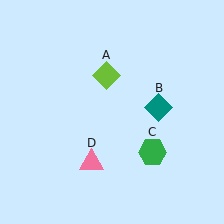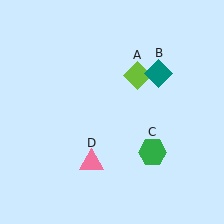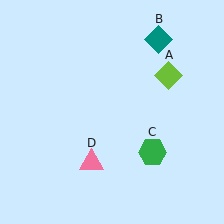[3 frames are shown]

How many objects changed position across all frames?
2 objects changed position: lime diamond (object A), teal diamond (object B).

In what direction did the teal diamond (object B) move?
The teal diamond (object B) moved up.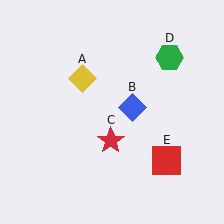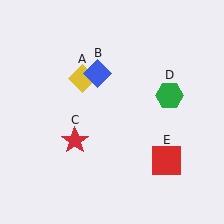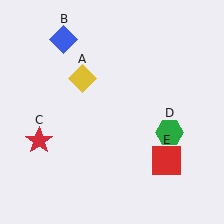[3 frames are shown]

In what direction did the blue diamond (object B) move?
The blue diamond (object B) moved up and to the left.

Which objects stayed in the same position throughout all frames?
Yellow diamond (object A) and red square (object E) remained stationary.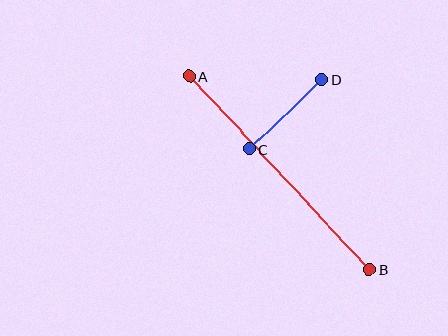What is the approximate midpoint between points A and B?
The midpoint is at approximately (280, 173) pixels.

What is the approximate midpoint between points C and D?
The midpoint is at approximately (286, 114) pixels.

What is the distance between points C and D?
The distance is approximately 100 pixels.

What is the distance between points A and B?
The distance is approximately 264 pixels.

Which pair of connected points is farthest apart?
Points A and B are farthest apart.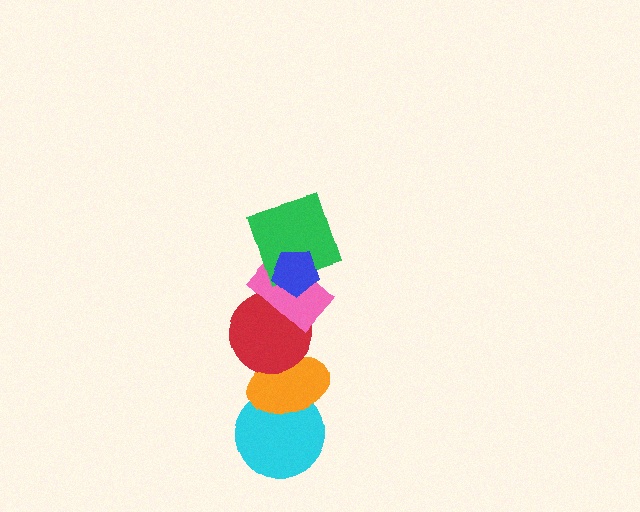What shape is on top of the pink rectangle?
The green square is on top of the pink rectangle.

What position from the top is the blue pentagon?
The blue pentagon is 1st from the top.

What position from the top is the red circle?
The red circle is 4th from the top.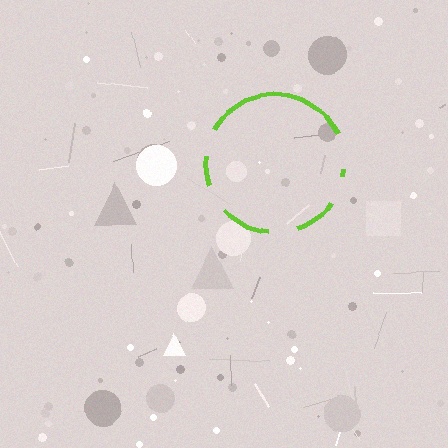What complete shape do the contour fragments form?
The contour fragments form a circle.